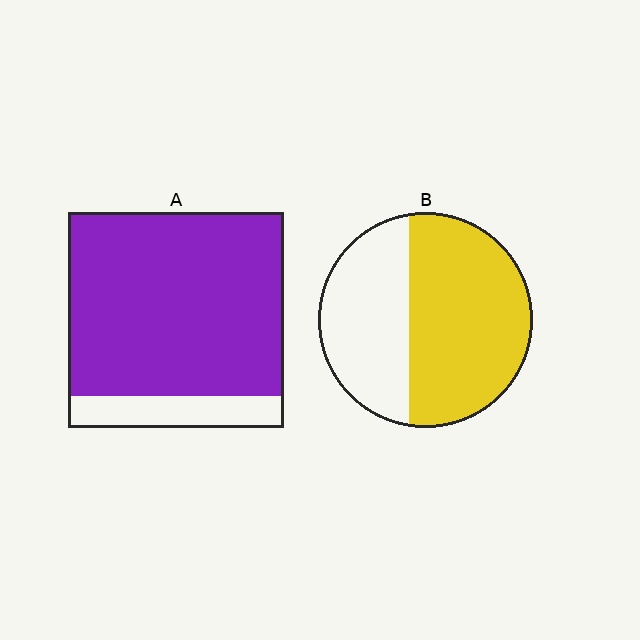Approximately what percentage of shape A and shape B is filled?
A is approximately 85% and B is approximately 60%.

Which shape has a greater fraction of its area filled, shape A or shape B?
Shape A.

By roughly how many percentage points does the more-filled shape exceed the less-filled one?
By roughly 25 percentage points (A over B).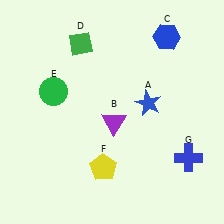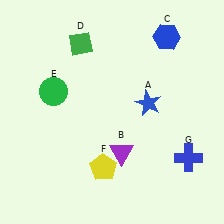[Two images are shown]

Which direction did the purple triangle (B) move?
The purple triangle (B) moved down.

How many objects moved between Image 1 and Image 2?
1 object moved between the two images.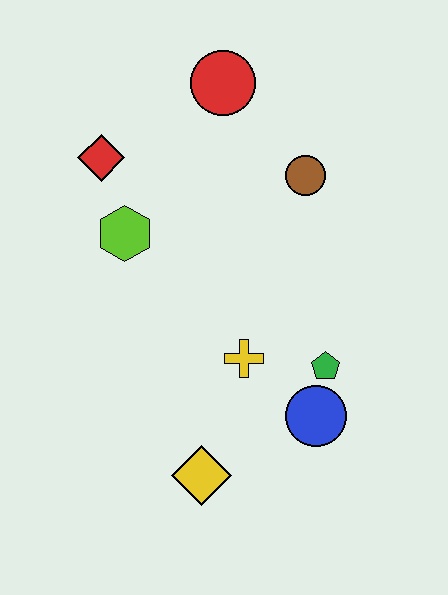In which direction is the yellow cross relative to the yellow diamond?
The yellow cross is above the yellow diamond.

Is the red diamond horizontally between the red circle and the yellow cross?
No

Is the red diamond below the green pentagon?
No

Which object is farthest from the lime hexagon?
The blue circle is farthest from the lime hexagon.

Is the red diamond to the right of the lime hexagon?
No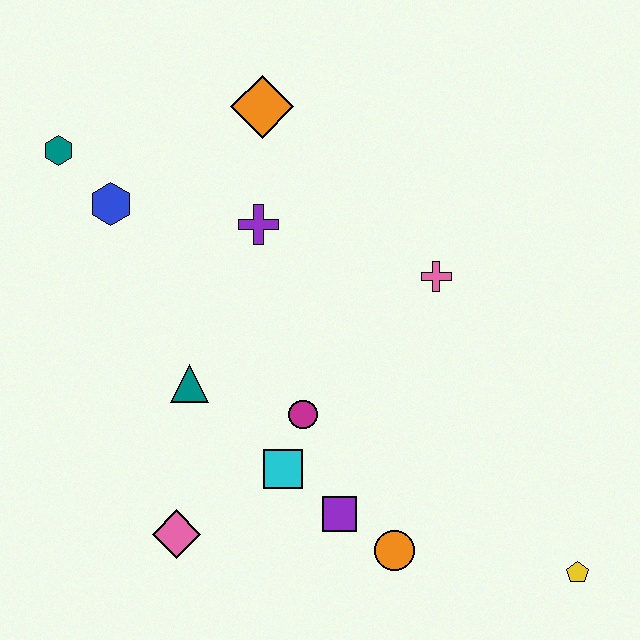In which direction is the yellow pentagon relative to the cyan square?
The yellow pentagon is to the right of the cyan square.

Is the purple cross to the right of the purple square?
No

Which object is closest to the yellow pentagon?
The orange circle is closest to the yellow pentagon.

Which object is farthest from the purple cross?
The yellow pentagon is farthest from the purple cross.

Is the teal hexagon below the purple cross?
No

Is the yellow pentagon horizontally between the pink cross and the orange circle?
No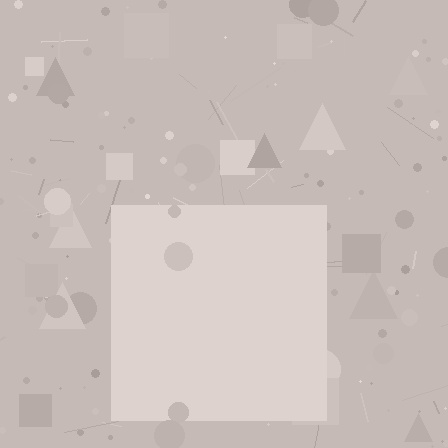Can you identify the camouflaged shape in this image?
The camouflaged shape is a square.